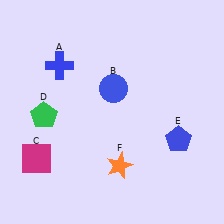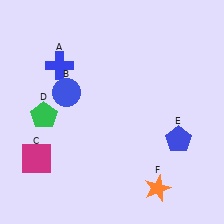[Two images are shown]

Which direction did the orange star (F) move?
The orange star (F) moved right.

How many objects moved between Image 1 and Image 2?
2 objects moved between the two images.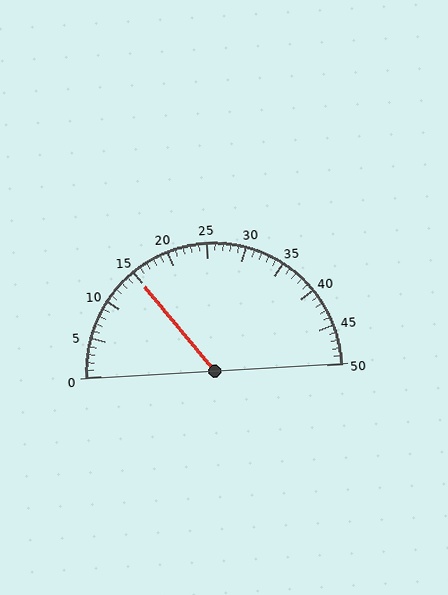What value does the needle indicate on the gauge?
The needle indicates approximately 15.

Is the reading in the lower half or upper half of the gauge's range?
The reading is in the lower half of the range (0 to 50).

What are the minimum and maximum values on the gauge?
The gauge ranges from 0 to 50.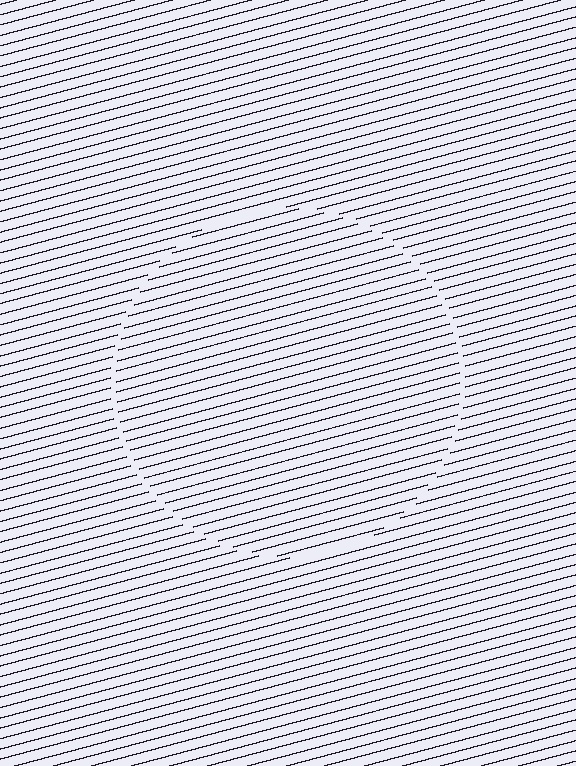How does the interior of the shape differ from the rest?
The interior of the shape contains the same grating, shifted by half a period — the contour is defined by the phase discontinuity where line-ends from the inner and outer gratings abut.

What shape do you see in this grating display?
An illusory circle. The interior of the shape contains the same grating, shifted by half a period — the contour is defined by the phase discontinuity where line-ends from the inner and outer gratings abut.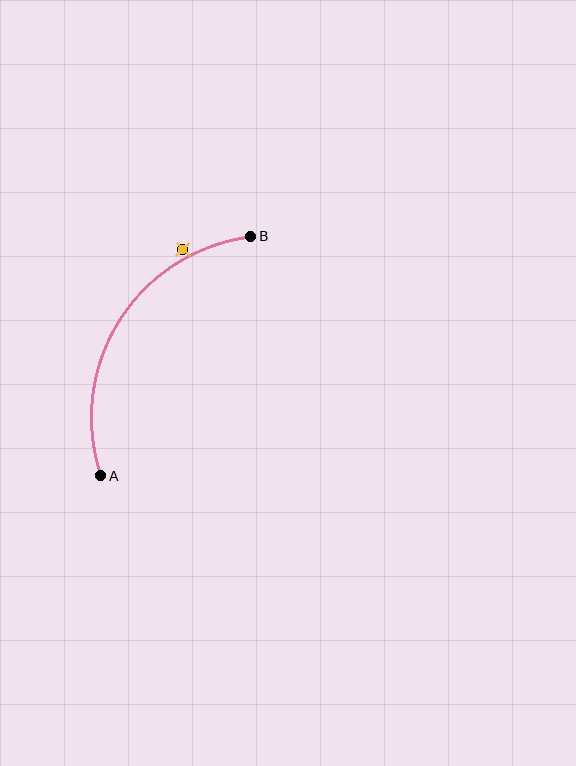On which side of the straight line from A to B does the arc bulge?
The arc bulges to the left of the straight line connecting A and B.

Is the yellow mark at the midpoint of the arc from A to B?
No — the yellow mark does not lie on the arc at all. It sits slightly outside the curve.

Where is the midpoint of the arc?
The arc midpoint is the point on the curve farthest from the straight line joining A and B. It sits to the left of that line.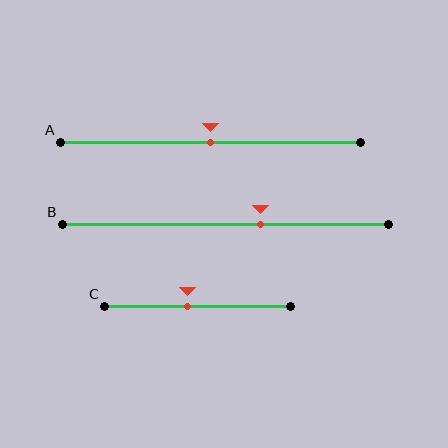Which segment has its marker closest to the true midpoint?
Segment A has its marker closest to the true midpoint.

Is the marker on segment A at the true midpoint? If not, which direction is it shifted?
Yes, the marker on segment A is at the true midpoint.